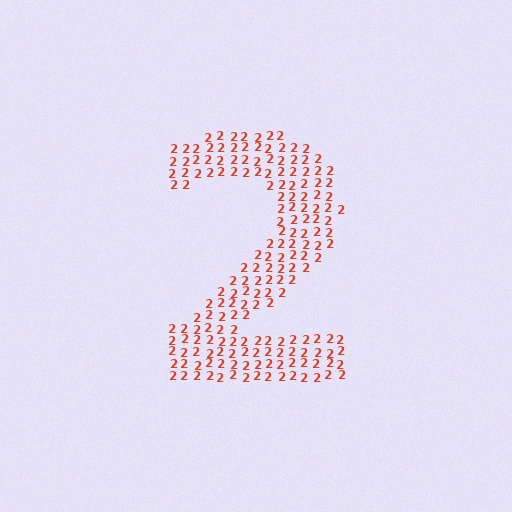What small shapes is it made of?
It is made of small digit 2's.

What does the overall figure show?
The overall figure shows the digit 2.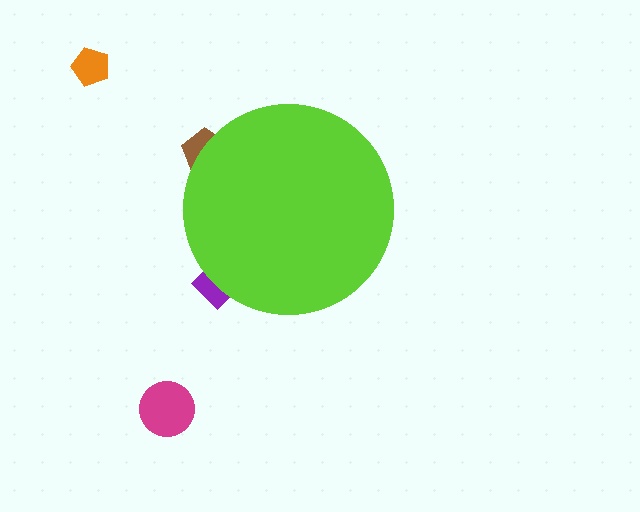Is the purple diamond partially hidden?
Yes, the purple diamond is partially hidden behind the lime circle.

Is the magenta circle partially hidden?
No, the magenta circle is fully visible.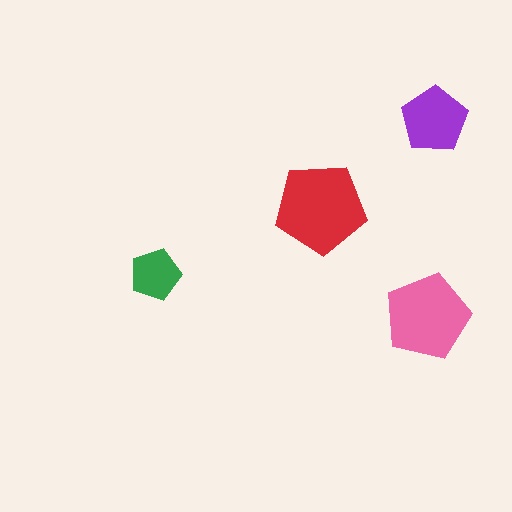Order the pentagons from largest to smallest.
the red one, the pink one, the purple one, the green one.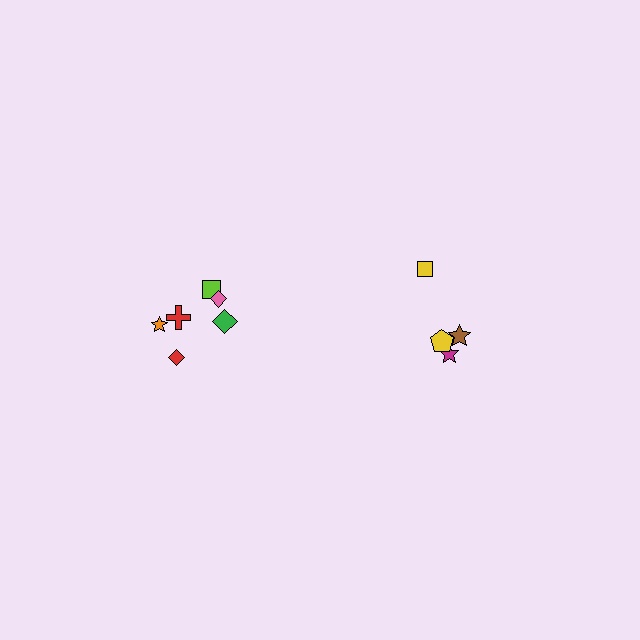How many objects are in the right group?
There are 4 objects.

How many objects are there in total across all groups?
There are 10 objects.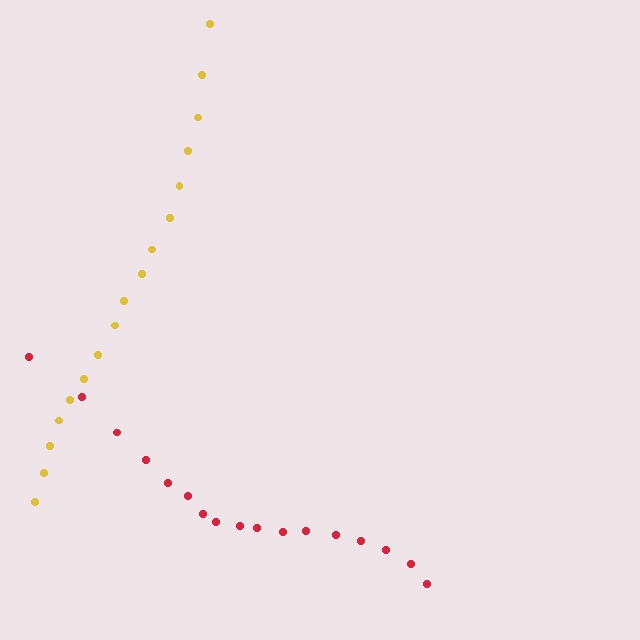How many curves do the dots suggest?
There are 2 distinct paths.